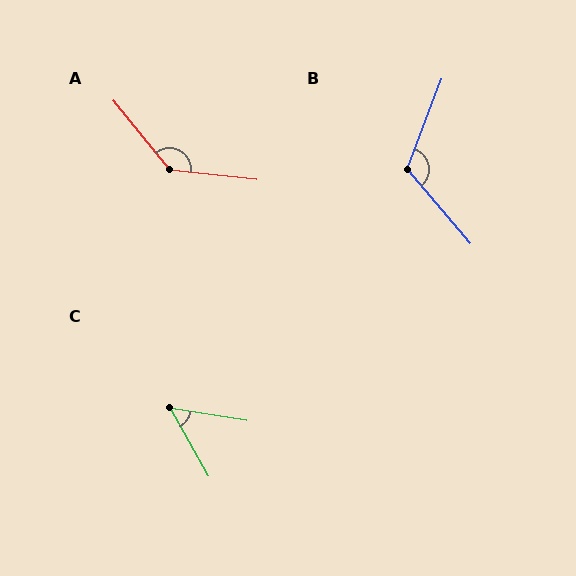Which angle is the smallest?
C, at approximately 52 degrees.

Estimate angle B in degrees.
Approximately 119 degrees.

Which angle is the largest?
A, at approximately 135 degrees.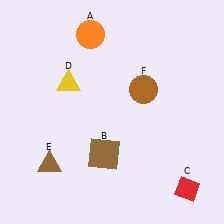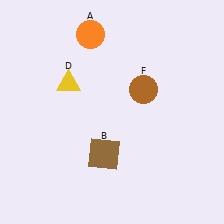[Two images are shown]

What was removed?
The brown triangle (E), the red diamond (C) were removed in Image 2.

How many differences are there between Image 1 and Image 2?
There are 2 differences between the two images.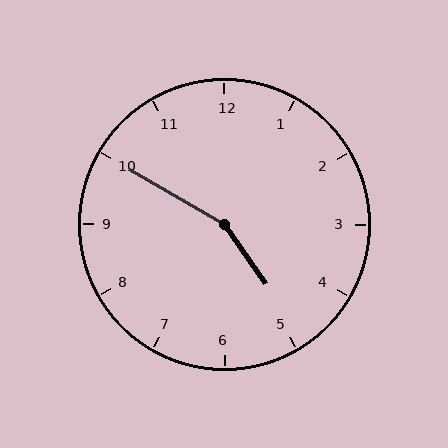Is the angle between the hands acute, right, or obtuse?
It is obtuse.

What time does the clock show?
4:50.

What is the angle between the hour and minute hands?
Approximately 155 degrees.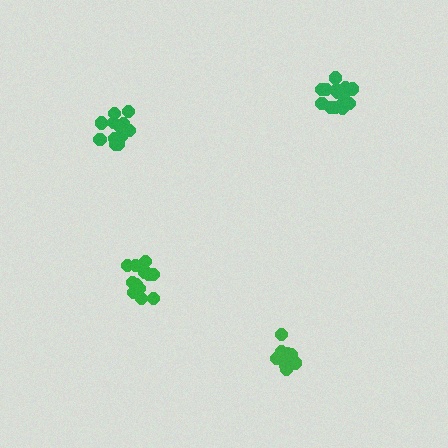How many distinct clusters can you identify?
There are 4 distinct clusters.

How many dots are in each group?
Group 1: 15 dots, Group 2: 15 dots, Group 3: 14 dots, Group 4: 11 dots (55 total).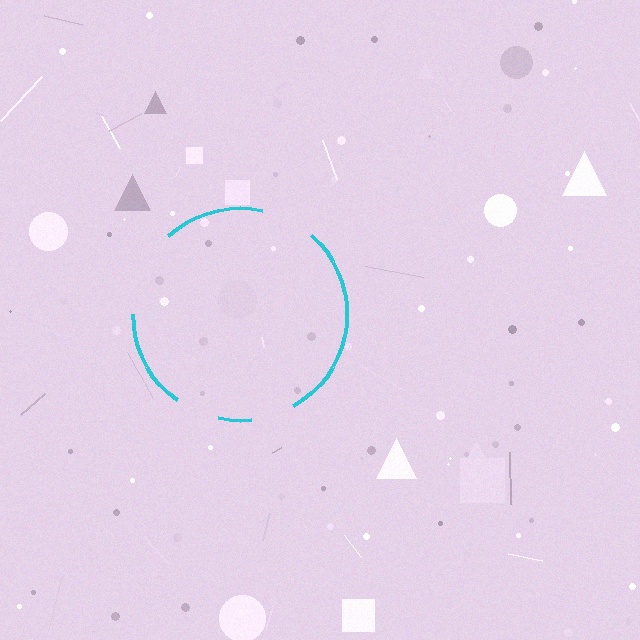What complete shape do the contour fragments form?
The contour fragments form a circle.